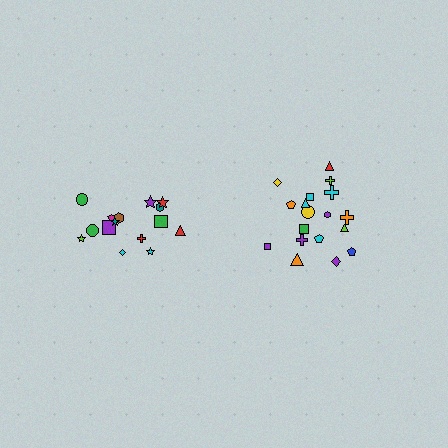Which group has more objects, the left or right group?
The right group.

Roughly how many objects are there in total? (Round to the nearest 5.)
Roughly 35 objects in total.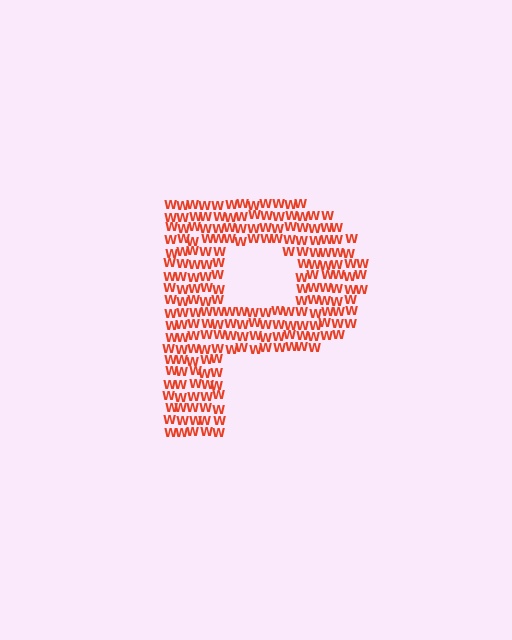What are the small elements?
The small elements are letter W's.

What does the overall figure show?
The overall figure shows the letter P.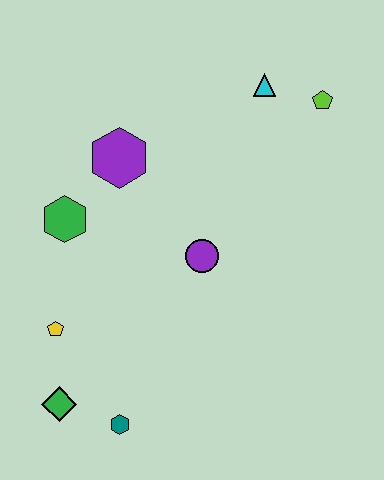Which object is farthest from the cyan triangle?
The green diamond is farthest from the cyan triangle.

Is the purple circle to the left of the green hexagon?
No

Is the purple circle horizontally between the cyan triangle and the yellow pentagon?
Yes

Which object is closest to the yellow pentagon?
The green diamond is closest to the yellow pentagon.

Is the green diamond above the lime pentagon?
No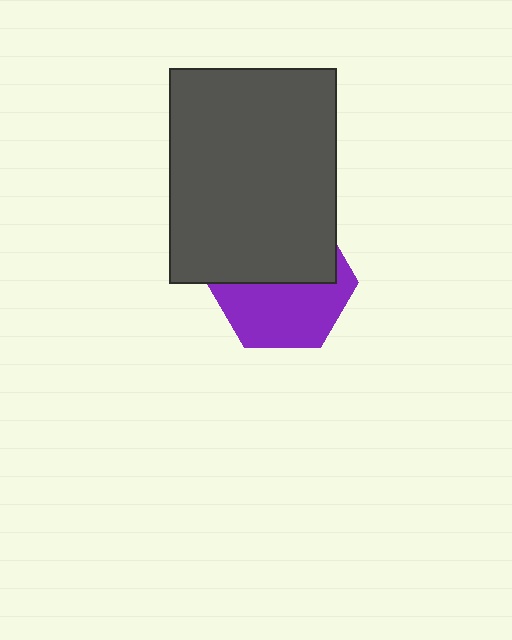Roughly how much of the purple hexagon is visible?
About half of it is visible (roughly 51%).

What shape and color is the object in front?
The object in front is a dark gray rectangle.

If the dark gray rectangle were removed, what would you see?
You would see the complete purple hexagon.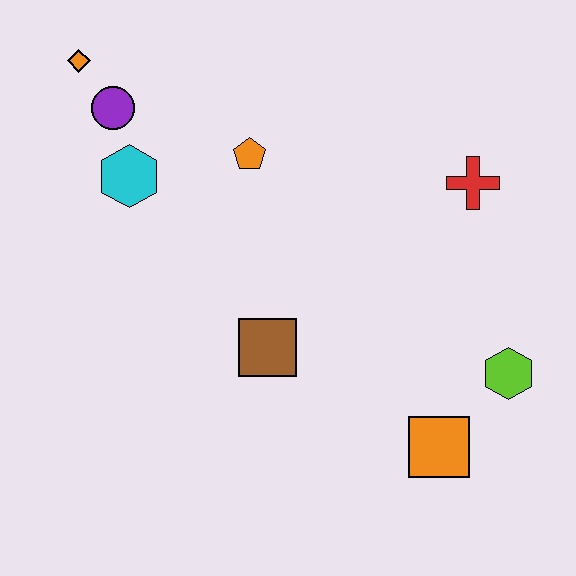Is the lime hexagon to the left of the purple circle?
No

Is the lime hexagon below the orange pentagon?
Yes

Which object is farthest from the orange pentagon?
The orange square is farthest from the orange pentagon.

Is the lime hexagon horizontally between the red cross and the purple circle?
No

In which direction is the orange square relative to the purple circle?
The orange square is below the purple circle.